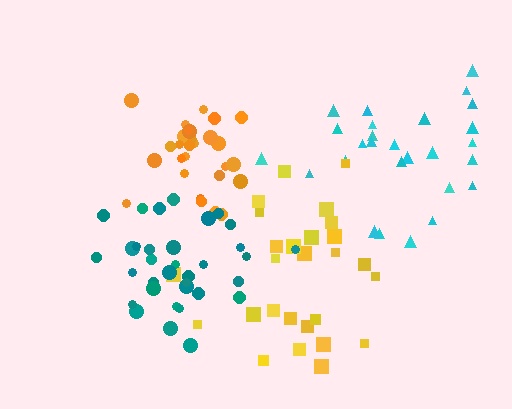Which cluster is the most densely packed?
Orange.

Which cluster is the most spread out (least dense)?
Yellow.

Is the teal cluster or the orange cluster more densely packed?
Orange.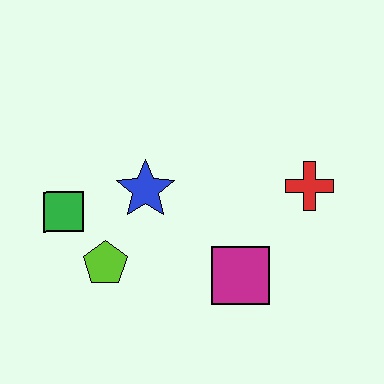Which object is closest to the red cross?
The magenta square is closest to the red cross.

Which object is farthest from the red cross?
The green square is farthest from the red cross.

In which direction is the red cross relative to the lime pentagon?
The red cross is to the right of the lime pentagon.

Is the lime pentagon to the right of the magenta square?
No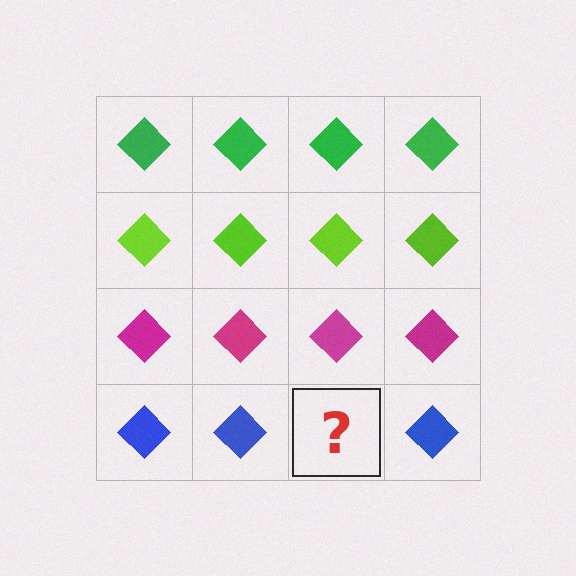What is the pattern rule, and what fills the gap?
The rule is that each row has a consistent color. The gap should be filled with a blue diamond.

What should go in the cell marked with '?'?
The missing cell should contain a blue diamond.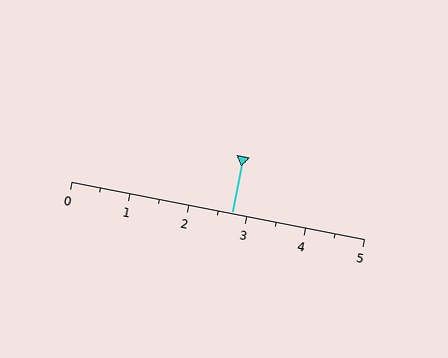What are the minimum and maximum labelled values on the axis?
The axis runs from 0 to 5.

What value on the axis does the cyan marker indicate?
The marker indicates approximately 2.8.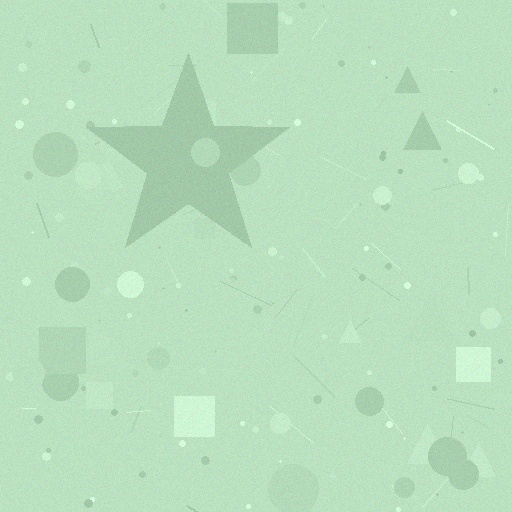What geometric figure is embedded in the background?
A star is embedded in the background.